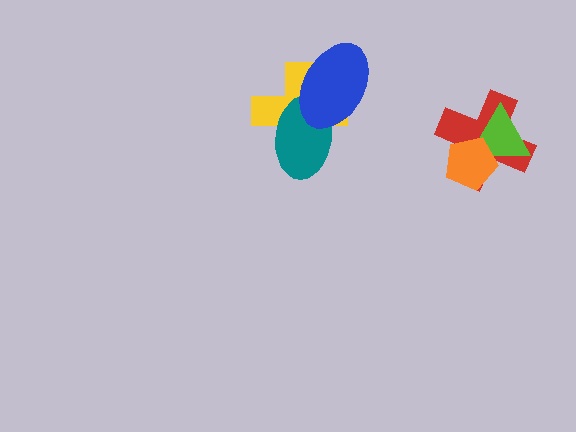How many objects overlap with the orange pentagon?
2 objects overlap with the orange pentagon.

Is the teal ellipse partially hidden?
Yes, it is partially covered by another shape.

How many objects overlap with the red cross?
2 objects overlap with the red cross.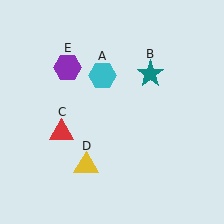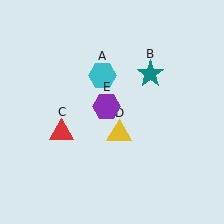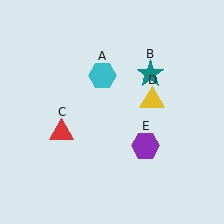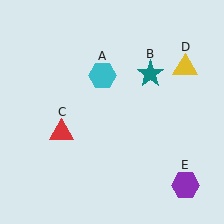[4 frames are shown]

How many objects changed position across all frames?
2 objects changed position: yellow triangle (object D), purple hexagon (object E).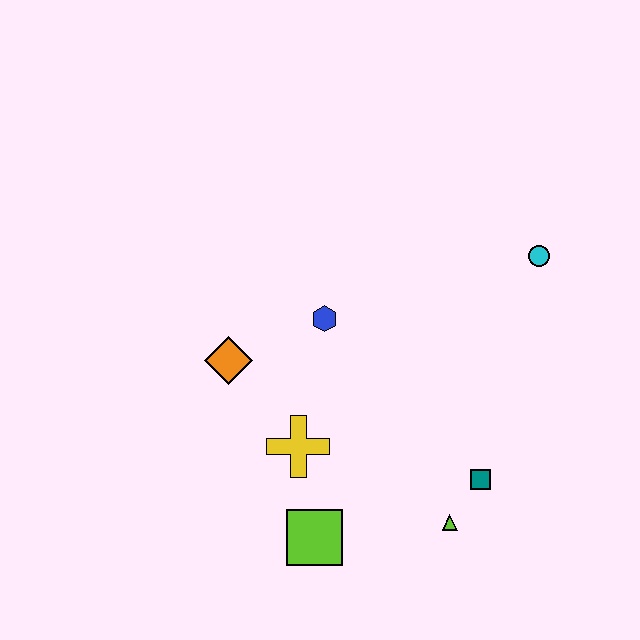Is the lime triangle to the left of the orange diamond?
No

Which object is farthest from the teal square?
The orange diamond is farthest from the teal square.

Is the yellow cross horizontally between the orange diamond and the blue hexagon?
Yes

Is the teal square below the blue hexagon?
Yes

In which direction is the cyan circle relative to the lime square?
The cyan circle is above the lime square.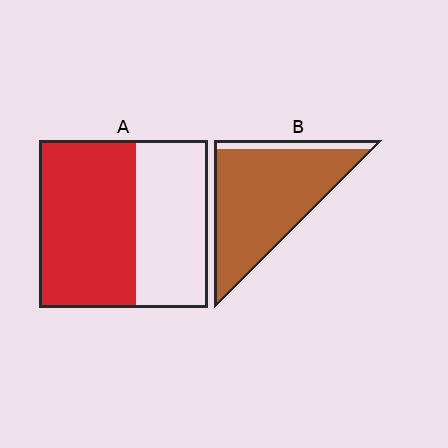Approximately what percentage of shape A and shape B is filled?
A is approximately 55% and B is approximately 90%.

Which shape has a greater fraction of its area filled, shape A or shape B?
Shape B.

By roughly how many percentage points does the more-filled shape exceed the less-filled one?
By roughly 30 percentage points (B over A).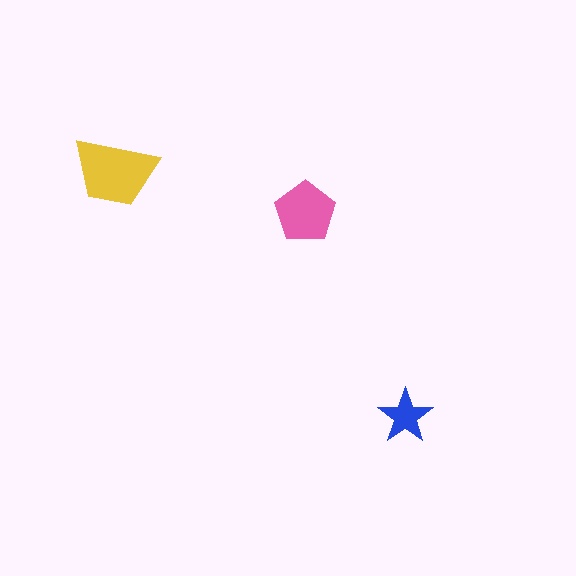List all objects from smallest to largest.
The blue star, the pink pentagon, the yellow trapezoid.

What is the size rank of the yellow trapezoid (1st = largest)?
1st.